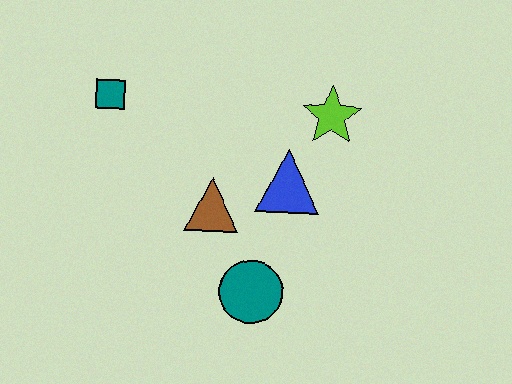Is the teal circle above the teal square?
No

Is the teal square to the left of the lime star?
Yes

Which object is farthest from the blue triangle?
The teal square is farthest from the blue triangle.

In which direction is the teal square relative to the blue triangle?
The teal square is to the left of the blue triangle.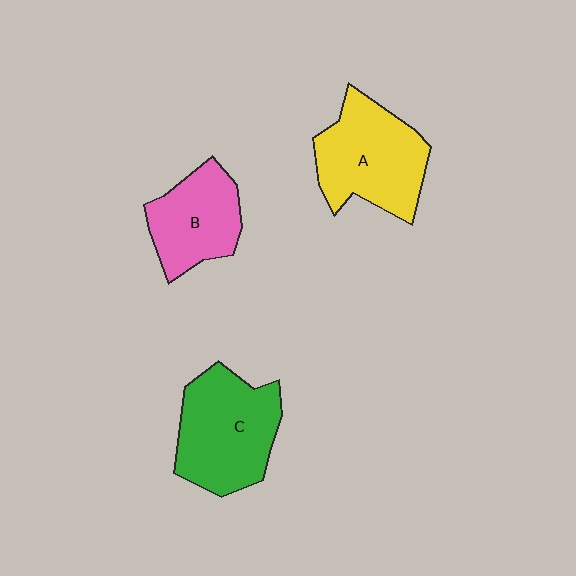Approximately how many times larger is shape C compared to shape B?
Approximately 1.4 times.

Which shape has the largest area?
Shape C (green).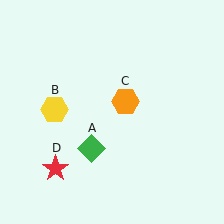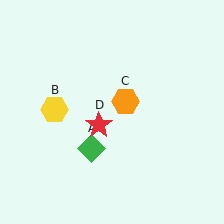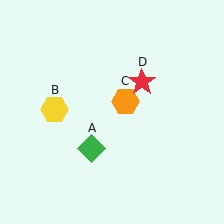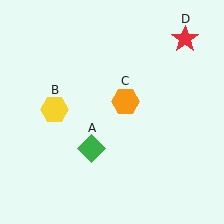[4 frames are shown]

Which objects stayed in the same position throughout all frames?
Green diamond (object A) and yellow hexagon (object B) and orange hexagon (object C) remained stationary.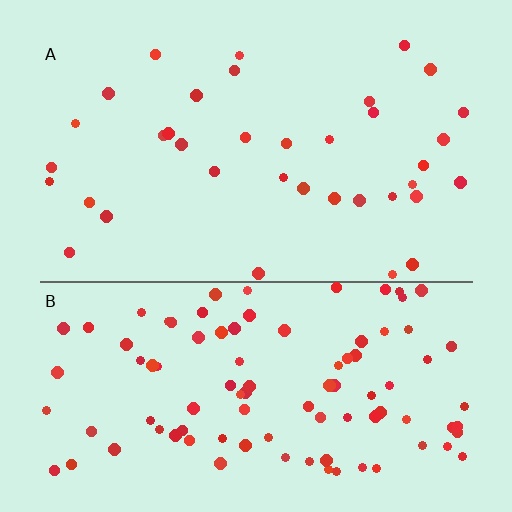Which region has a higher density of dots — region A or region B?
B (the bottom).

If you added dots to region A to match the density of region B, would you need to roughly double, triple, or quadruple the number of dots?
Approximately triple.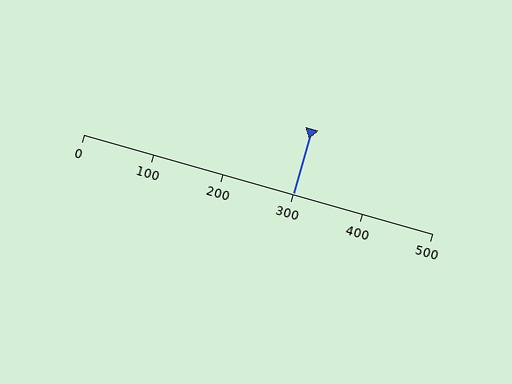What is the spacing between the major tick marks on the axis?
The major ticks are spaced 100 apart.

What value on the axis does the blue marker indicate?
The marker indicates approximately 300.